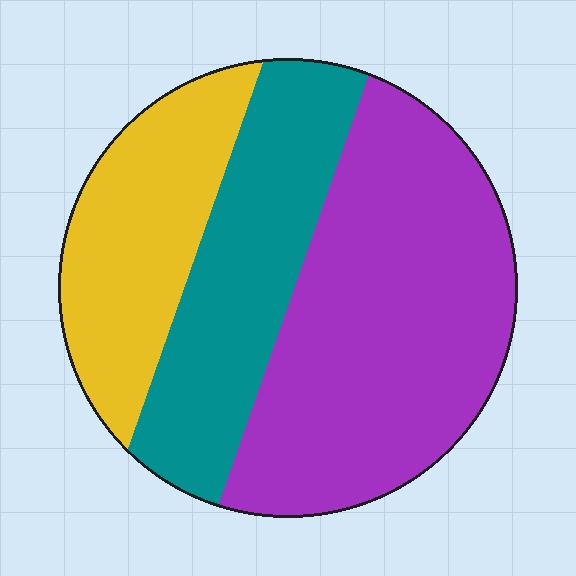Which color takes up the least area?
Yellow, at roughly 25%.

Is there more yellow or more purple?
Purple.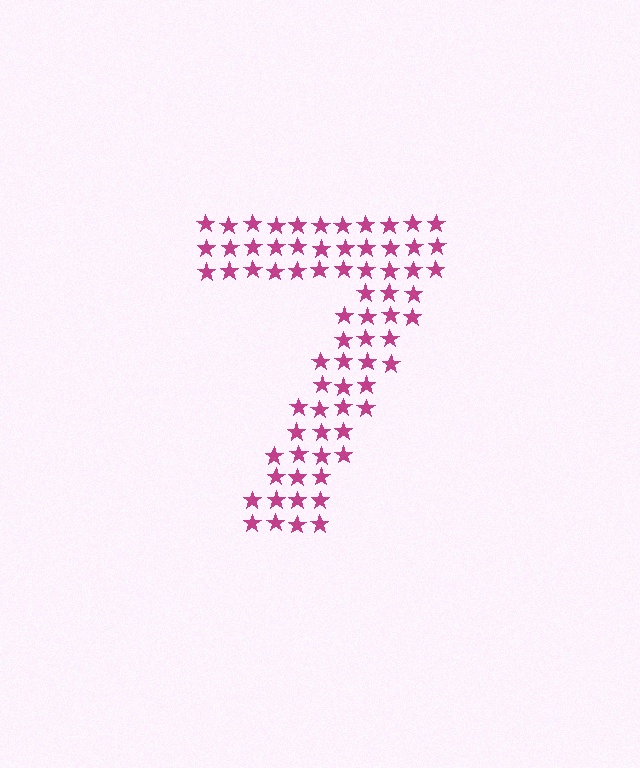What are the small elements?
The small elements are stars.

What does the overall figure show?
The overall figure shows the digit 7.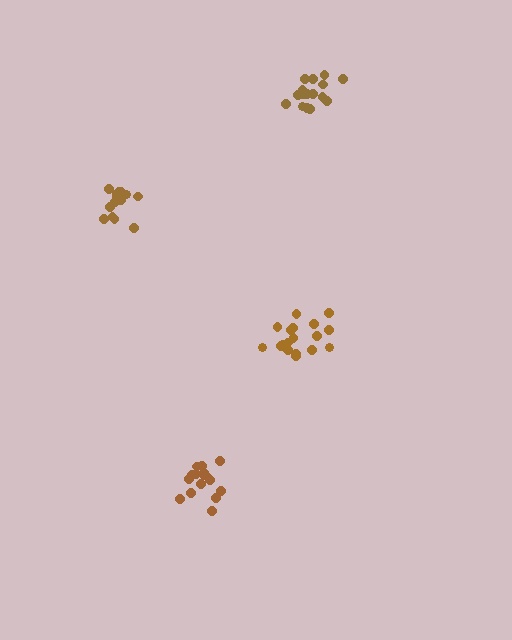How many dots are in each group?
Group 1: 16 dots, Group 2: 14 dots, Group 3: 16 dots, Group 4: 19 dots (65 total).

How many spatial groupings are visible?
There are 4 spatial groupings.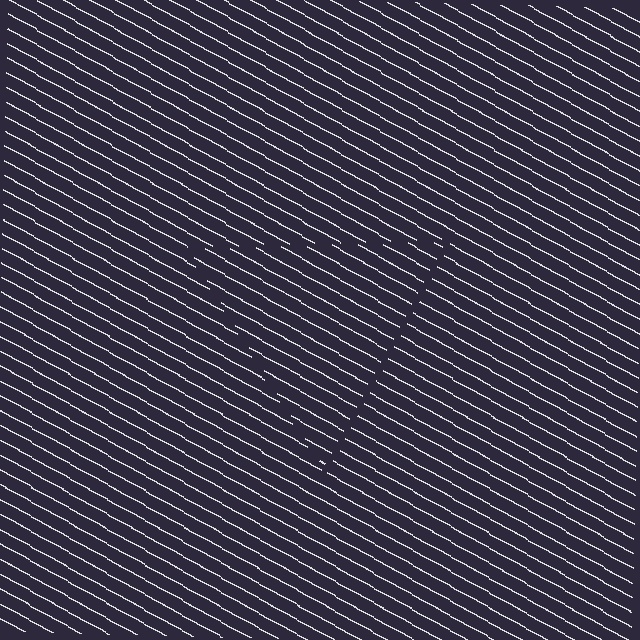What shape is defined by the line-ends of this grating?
An illusory triangle. The interior of the shape contains the same grating, shifted by half a period — the contour is defined by the phase discontinuity where line-ends from the inner and outer gratings abut.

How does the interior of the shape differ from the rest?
The interior of the shape contains the same grating, shifted by half a period — the contour is defined by the phase discontinuity where line-ends from the inner and outer gratings abut.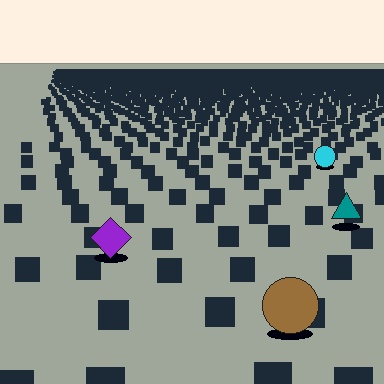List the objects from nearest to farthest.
From nearest to farthest: the brown circle, the purple diamond, the teal triangle, the cyan circle.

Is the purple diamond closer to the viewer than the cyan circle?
Yes. The purple diamond is closer — you can tell from the texture gradient: the ground texture is coarser near it.